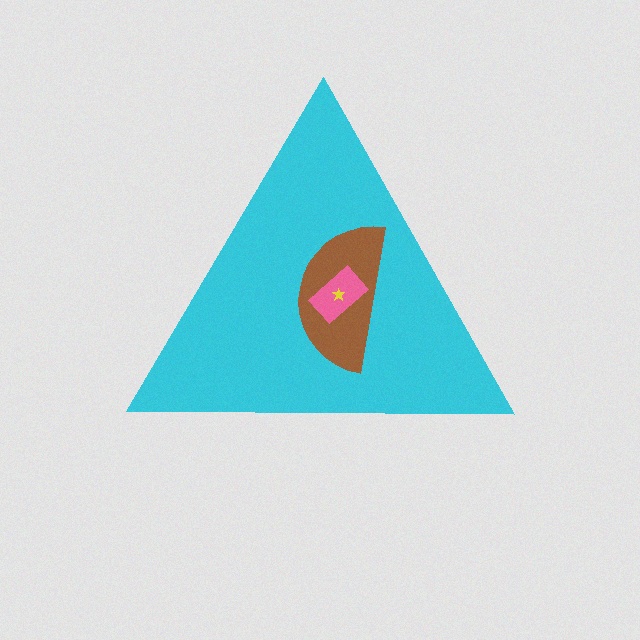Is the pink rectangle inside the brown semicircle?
Yes.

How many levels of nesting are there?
4.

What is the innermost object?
The yellow star.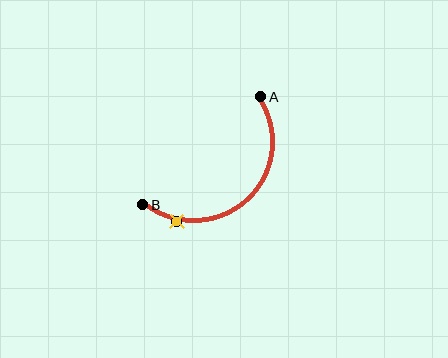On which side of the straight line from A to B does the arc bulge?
The arc bulges below and to the right of the straight line connecting A and B.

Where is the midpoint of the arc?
The arc midpoint is the point on the curve farthest from the straight line joining A and B. It sits below and to the right of that line.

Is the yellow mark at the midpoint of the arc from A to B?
No. The yellow mark lies on the arc but is closer to endpoint B. The arc midpoint would be at the point on the curve equidistant along the arc from both A and B.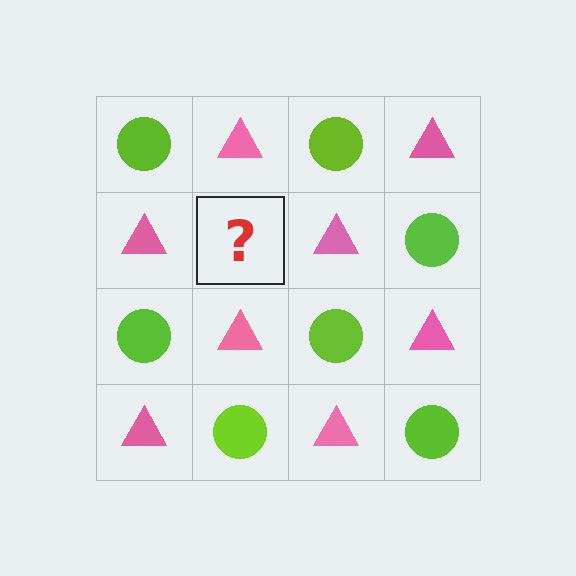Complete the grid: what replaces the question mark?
The question mark should be replaced with a lime circle.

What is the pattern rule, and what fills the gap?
The rule is that it alternates lime circle and pink triangle in a checkerboard pattern. The gap should be filled with a lime circle.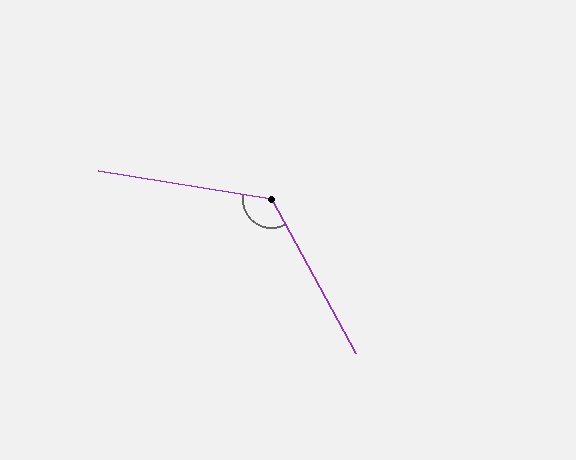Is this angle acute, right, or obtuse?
It is obtuse.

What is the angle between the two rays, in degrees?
Approximately 128 degrees.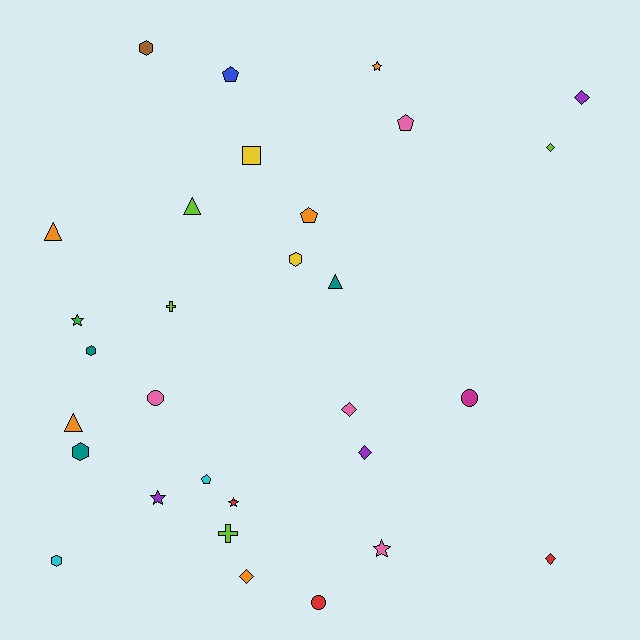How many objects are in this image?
There are 30 objects.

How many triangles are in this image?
There are 4 triangles.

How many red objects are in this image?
There are 3 red objects.